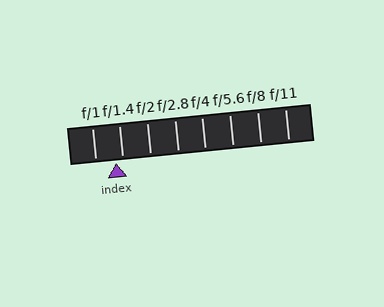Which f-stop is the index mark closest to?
The index mark is closest to f/1.4.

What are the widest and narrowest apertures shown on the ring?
The widest aperture shown is f/1 and the narrowest is f/11.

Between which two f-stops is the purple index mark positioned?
The index mark is between f/1 and f/1.4.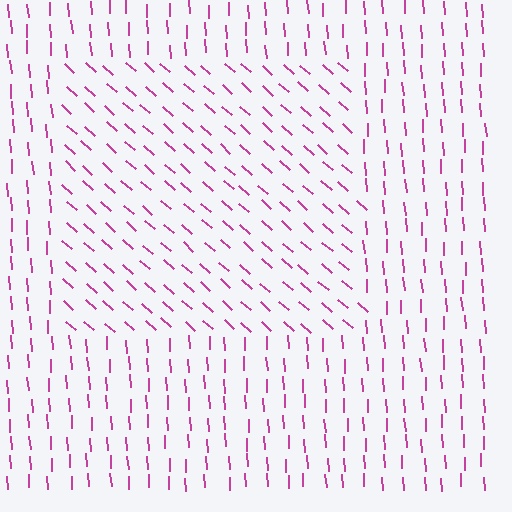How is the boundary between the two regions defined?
The boundary is defined purely by a change in line orientation (approximately 45 degrees difference). All lines are the same color and thickness.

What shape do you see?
I see a rectangle.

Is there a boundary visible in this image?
Yes, there is a texture boundary formed by a change in line orientation.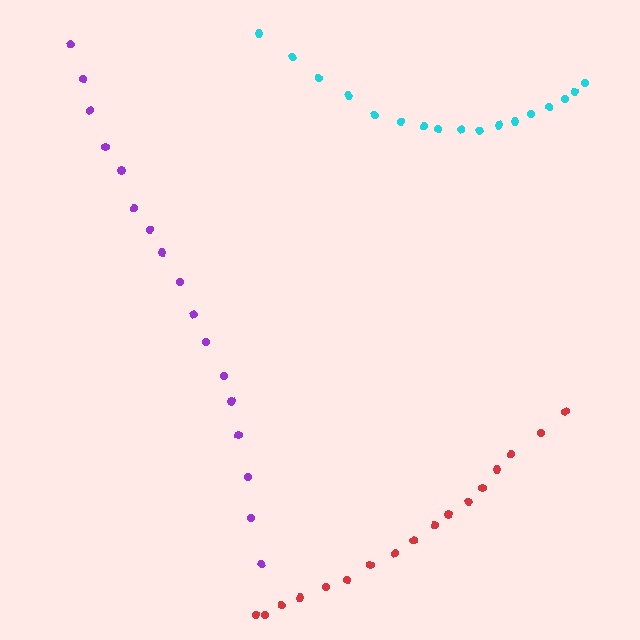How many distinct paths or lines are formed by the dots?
There are 3 distinct paths.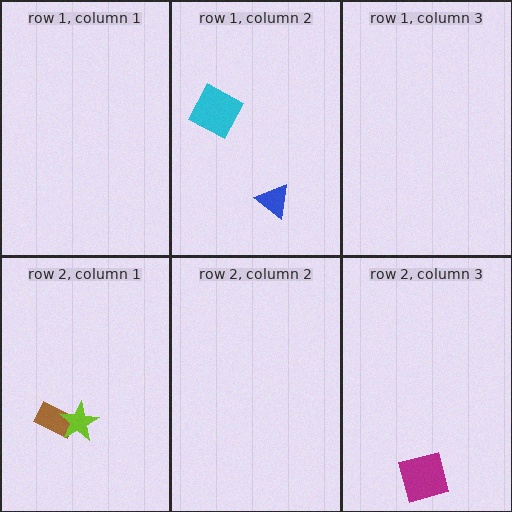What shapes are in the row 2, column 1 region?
The brown rectangle, the lime star.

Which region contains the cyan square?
The row 1, column 2 region.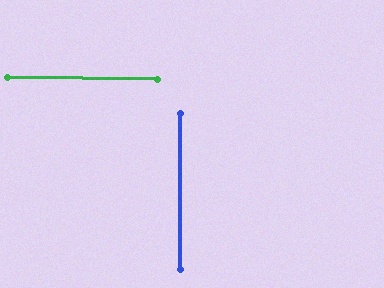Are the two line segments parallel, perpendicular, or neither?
Perpendicular — they meet at approximately 89°.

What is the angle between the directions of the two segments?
Approximately 89 degrees.